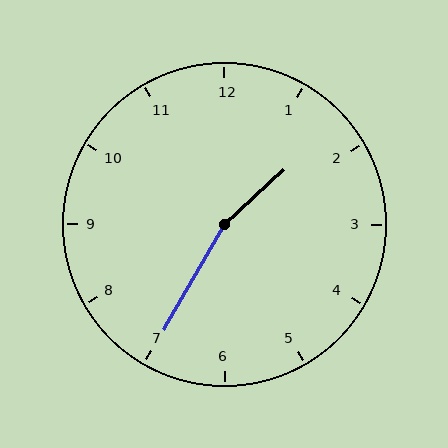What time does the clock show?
1:35.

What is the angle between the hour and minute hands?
Approximately 162 degrees.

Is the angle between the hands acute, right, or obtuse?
It is obtuse.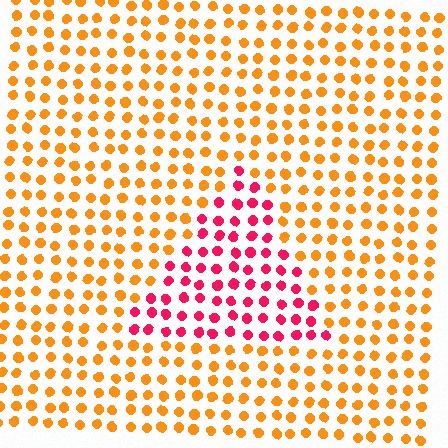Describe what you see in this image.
The image is filled with small orange elements in a uniform arrangement. A triangle-shaped region is visible where the elements are tinted to a slightly different hue, forming a subtle color boundary.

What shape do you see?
I see a triangle.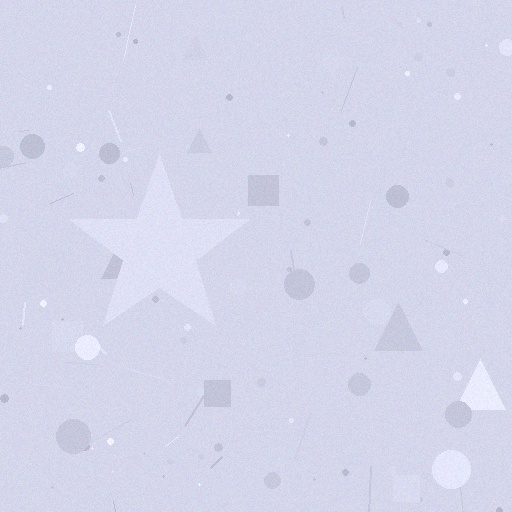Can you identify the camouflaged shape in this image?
The camouflaged shape is a star.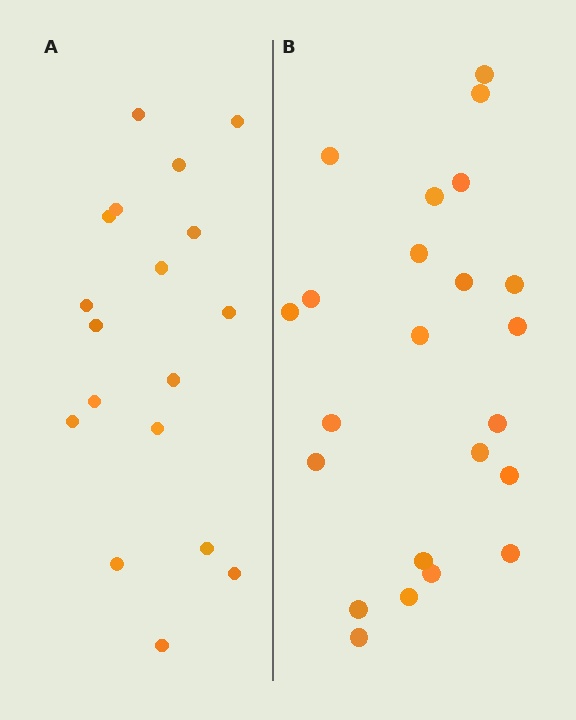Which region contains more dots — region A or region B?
Region B (the right region) has more dots.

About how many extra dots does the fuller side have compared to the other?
Region B has about 5 more dots than region A.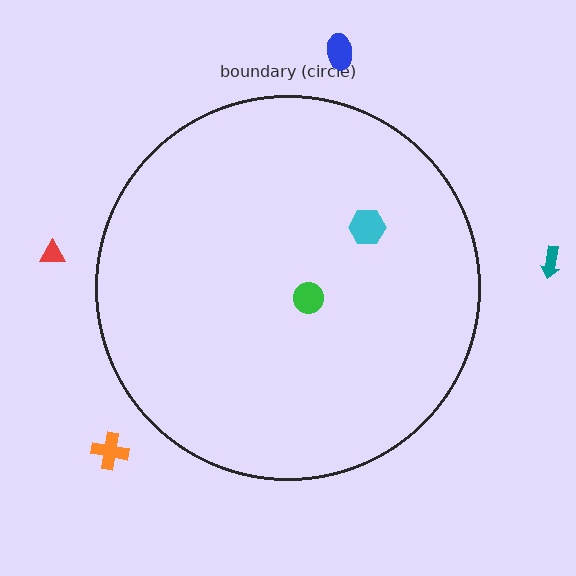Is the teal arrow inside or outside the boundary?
Outside.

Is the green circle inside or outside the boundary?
Inside.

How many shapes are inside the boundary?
2 inside, 4 outside.